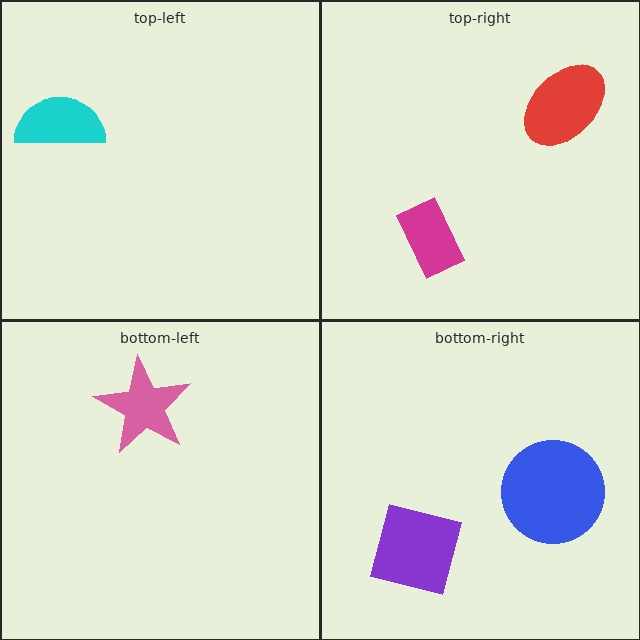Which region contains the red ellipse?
The top-right region.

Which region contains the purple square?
The bottom-right region.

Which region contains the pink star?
The bottom-left region.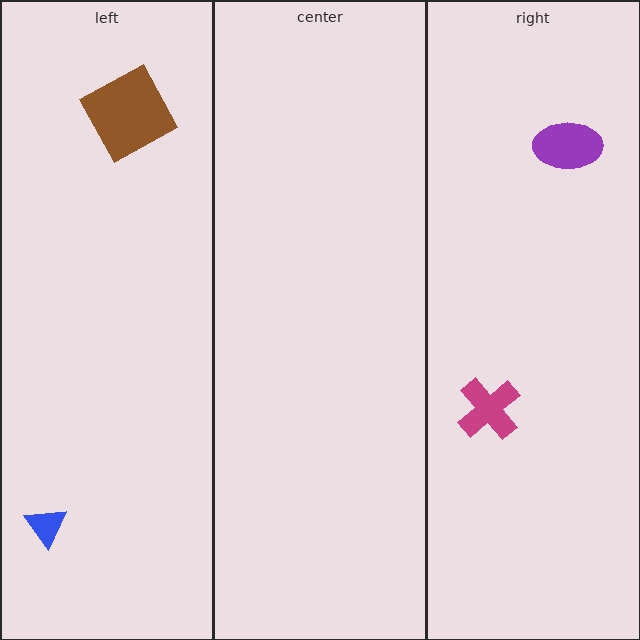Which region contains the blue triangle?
The left region.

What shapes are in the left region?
The blue triangle, the brown square.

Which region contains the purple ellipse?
The right region.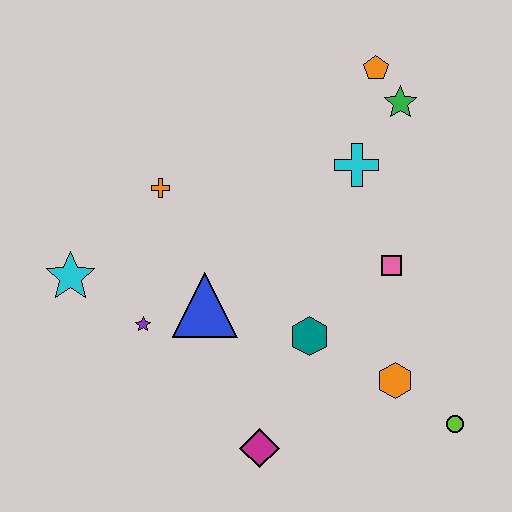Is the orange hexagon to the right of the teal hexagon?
Yes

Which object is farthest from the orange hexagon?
The cyan star is farthest from the orange hexagon.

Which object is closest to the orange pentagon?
The green star is closest to the orange pentagon.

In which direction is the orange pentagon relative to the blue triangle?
The orange pentagon is above the blue triangle.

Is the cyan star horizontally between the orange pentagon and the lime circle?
No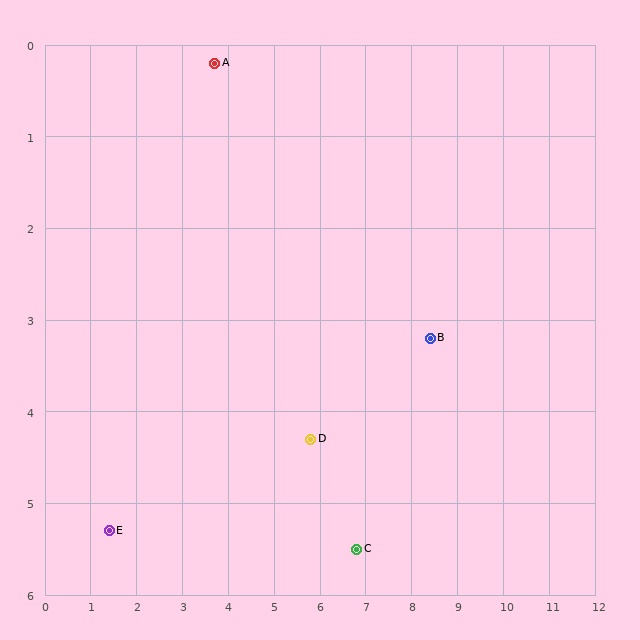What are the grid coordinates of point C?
Point C is at approximately (6.8, 5.5).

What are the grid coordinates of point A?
Point A is at approximately (3.7, 0.2).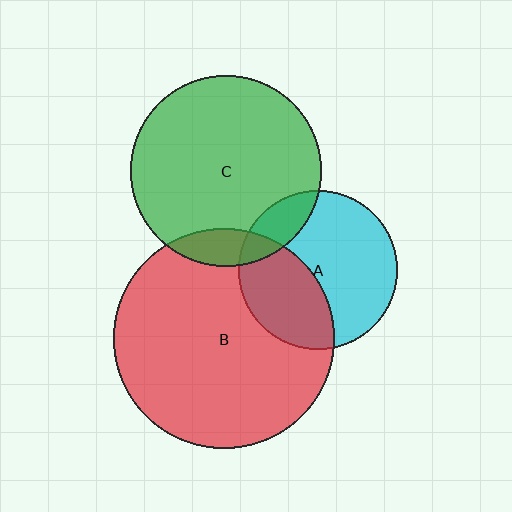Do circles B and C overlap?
Yes.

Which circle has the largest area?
Circle B (red).